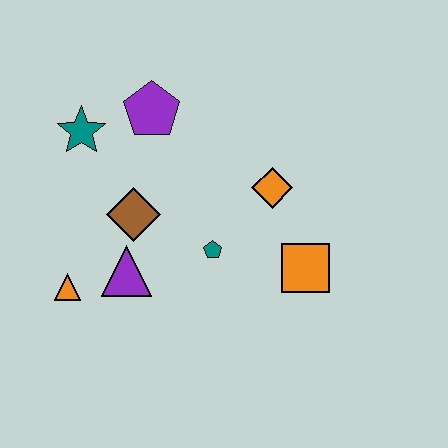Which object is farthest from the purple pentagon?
The orange square is farthest from the purple pentagon.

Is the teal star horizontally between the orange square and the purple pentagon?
No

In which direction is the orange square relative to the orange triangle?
The orange square is to the right of the orange triangle.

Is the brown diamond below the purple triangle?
No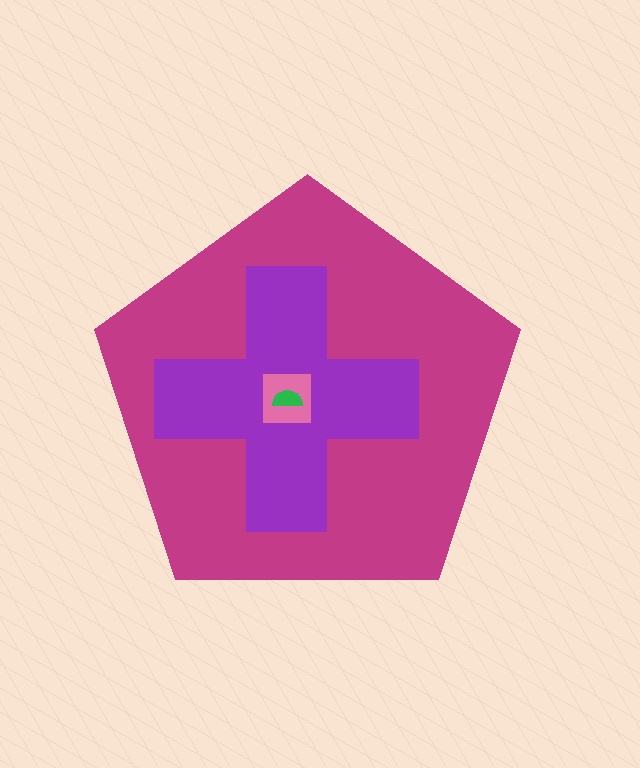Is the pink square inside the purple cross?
Yes.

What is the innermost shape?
The green semicircle.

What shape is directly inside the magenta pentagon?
The purple cross.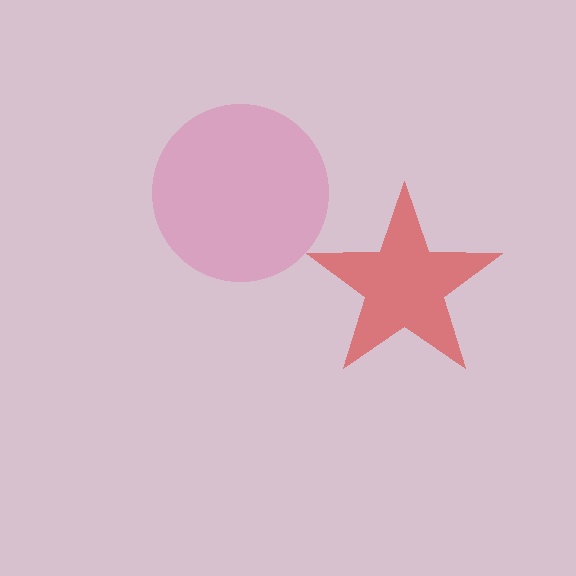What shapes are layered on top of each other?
The layered shapes are: a red star, a pink circle.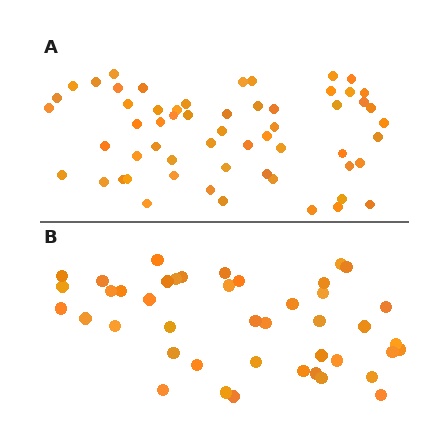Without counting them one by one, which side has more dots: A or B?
Region A (the top region) has more dots.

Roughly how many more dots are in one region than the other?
Region A has approximately 15 more dots than region B.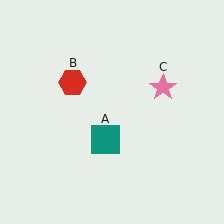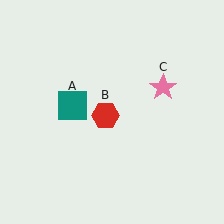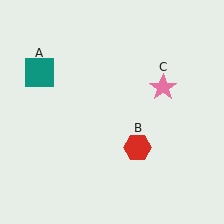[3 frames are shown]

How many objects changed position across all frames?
2 objects changed position: teal square (object A), red hexagon (object B).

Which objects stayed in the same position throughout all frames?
Pink star (object C) remained stationary.